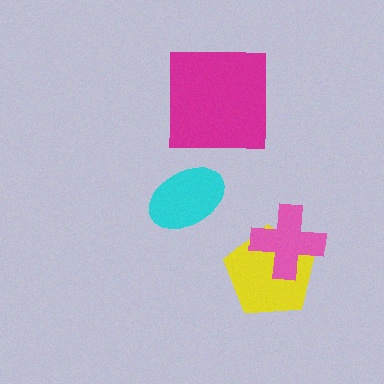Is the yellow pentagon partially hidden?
Yes, it is partially covered by another shape.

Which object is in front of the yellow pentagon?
The pink cross is in front of the yellow pentagon.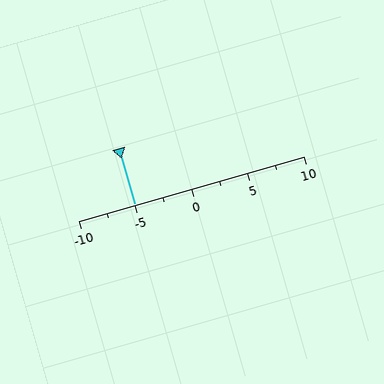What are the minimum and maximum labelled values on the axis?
The axis runs from -10 to 10.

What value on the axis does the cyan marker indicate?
The marker indicates approximately -5.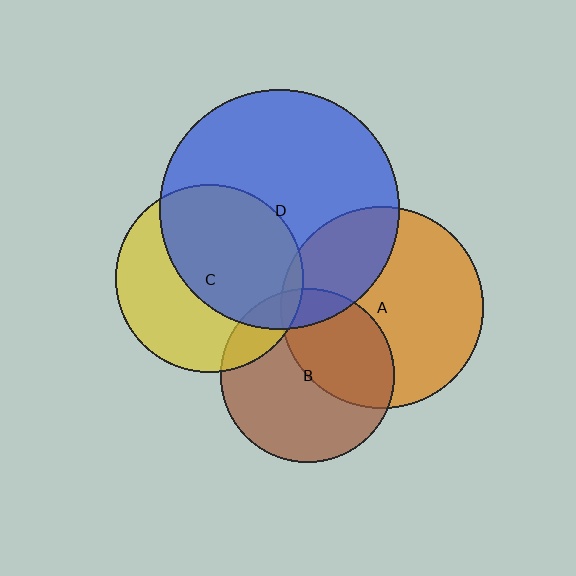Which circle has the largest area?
Circle D (blue).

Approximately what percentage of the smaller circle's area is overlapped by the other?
Approximately 5%.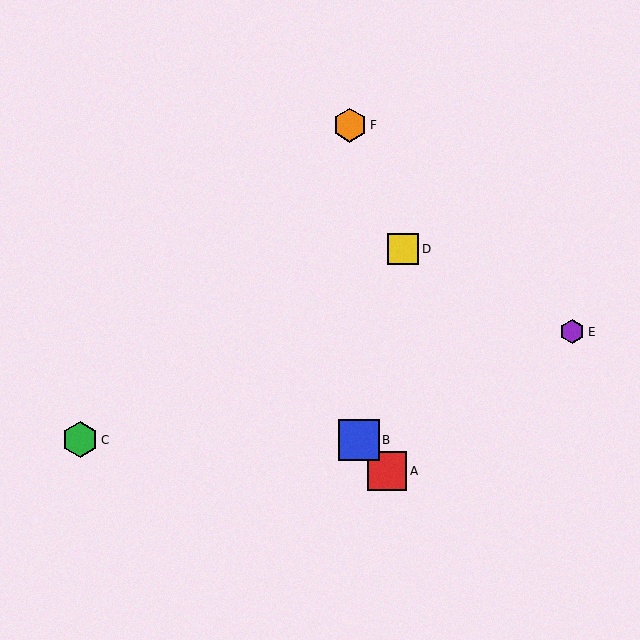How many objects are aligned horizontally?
2 objects (B, C) are aligned horizontally.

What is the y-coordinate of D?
Object D is at y≈249.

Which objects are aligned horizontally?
Objects B, C are aligned horizontally.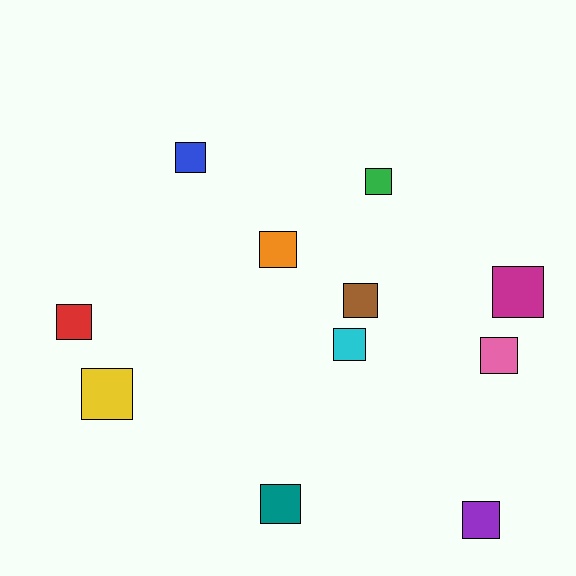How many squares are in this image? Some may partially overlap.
There are 11 squares.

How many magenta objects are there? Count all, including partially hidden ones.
There is 1 magenta object.